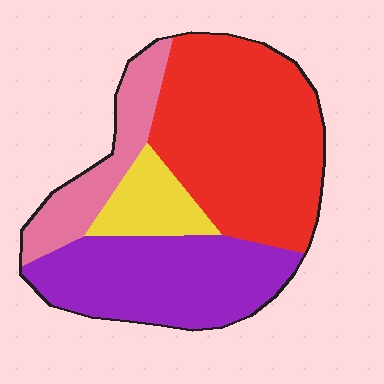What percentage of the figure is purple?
Purple covers around 30% of the figure.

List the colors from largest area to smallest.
From largest to smallest: red, purple, pink, yellow.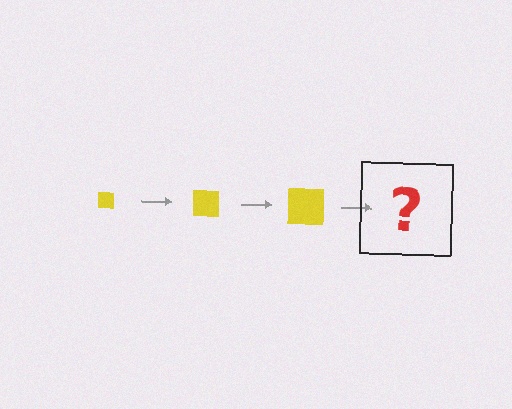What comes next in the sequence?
The next element should be a yellow square, larger than the previous one.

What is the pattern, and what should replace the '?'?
The pattern is that the square gets progressively larger each step. The '?' should be a yellow square, larger than the previous one.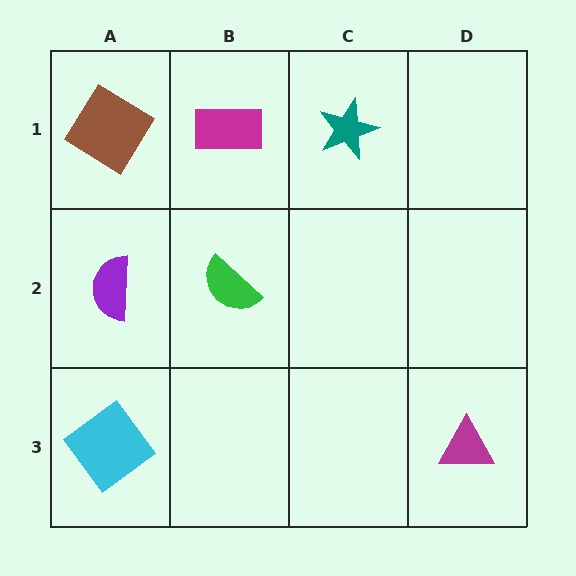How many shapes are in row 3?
2 shapes.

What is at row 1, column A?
A brown diamond.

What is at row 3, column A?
A cyan diamond.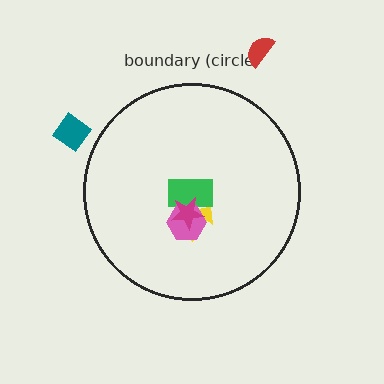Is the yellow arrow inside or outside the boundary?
Inside.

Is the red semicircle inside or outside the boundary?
Outside.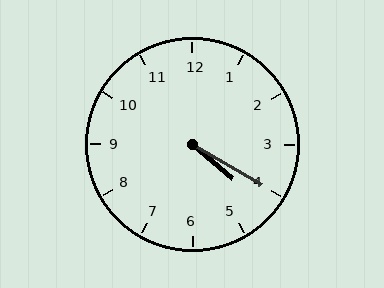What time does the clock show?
4:20.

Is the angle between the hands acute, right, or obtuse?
It is acute.